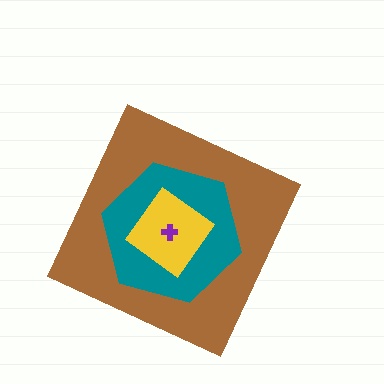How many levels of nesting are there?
4.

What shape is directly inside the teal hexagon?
The yellow diamond.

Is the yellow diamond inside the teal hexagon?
Yes.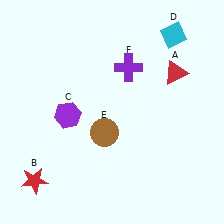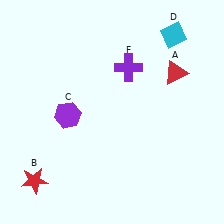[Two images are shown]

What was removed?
The brown circle (E) was removed in Image 2.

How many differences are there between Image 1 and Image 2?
There is 1 difference between the two images.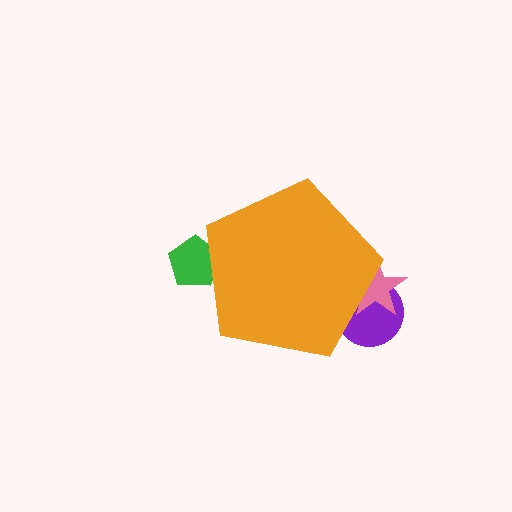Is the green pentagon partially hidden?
Yes, the green pentagon is partially hidden behind the orange pentagon.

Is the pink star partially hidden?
Yes, the pink star is partially hidden behind the orange pentagon.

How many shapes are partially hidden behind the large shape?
3 shapes are partially hidden.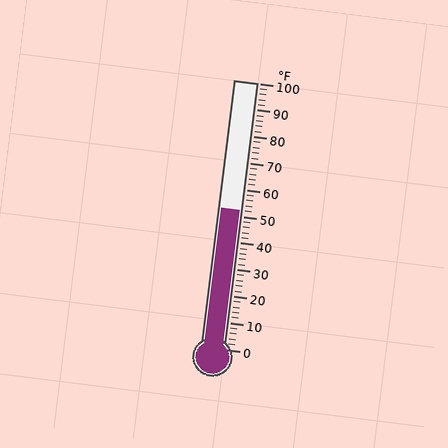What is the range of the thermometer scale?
The thermometer scale ranges from 0°F to 100°F.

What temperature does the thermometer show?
The thermometer shows approximately 52°F.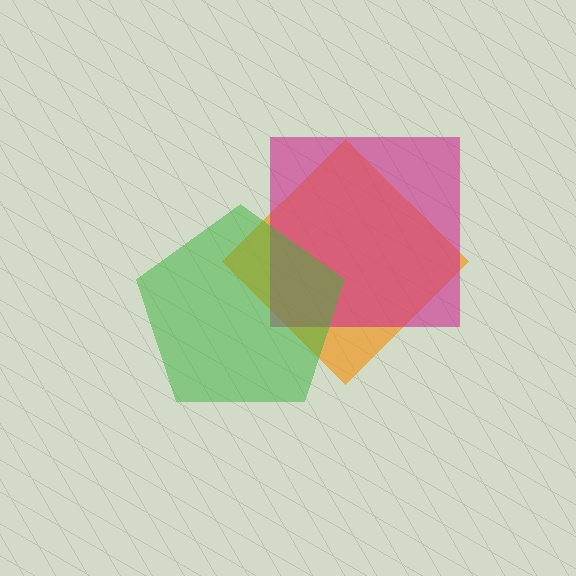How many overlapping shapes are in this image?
There are 3 overlapping shapes in the image.